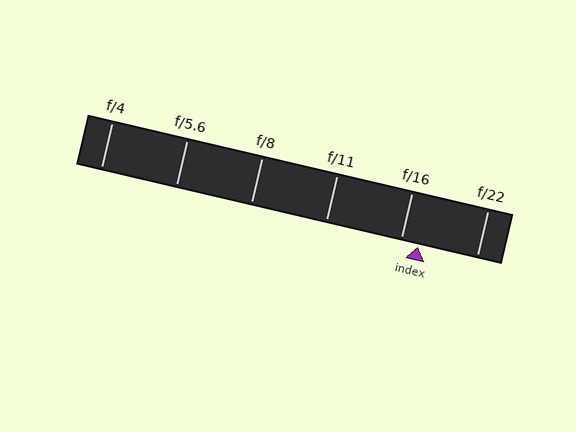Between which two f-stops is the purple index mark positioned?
The index mark is between f/16 and f/22.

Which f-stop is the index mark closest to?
The index mark is closest to f/16.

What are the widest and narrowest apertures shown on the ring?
The widest aperture shown is f/4 and the narrowest is f/22.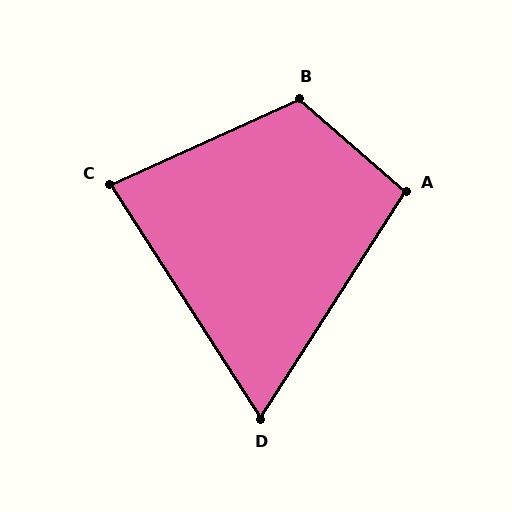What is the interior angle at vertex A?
Approximately 99 degrees (obtuse).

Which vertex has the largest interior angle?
B, at approximately 115 degrees.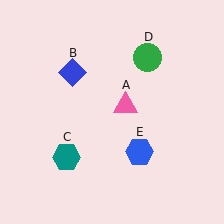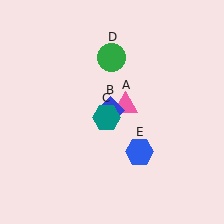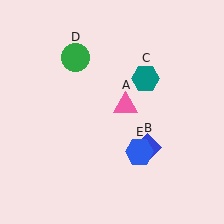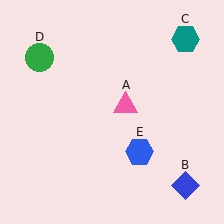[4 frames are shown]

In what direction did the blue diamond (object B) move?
The blue diamond (object B) moved down and to the right.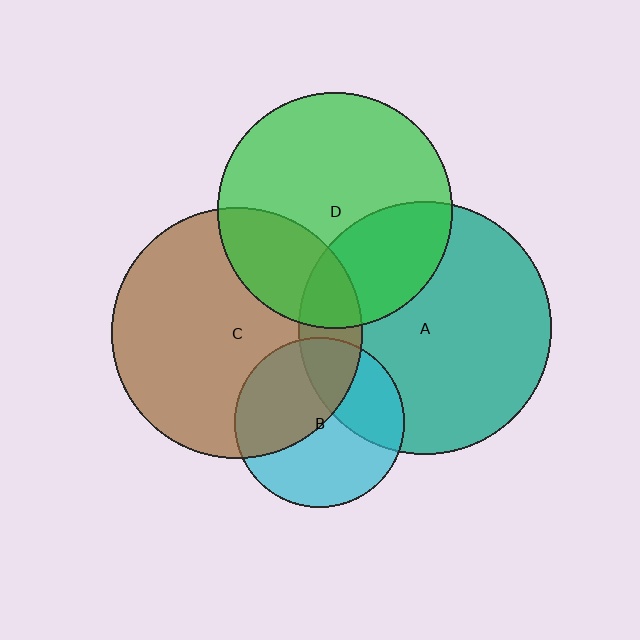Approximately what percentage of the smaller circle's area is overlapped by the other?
Approximately 15%.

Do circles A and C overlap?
Yes.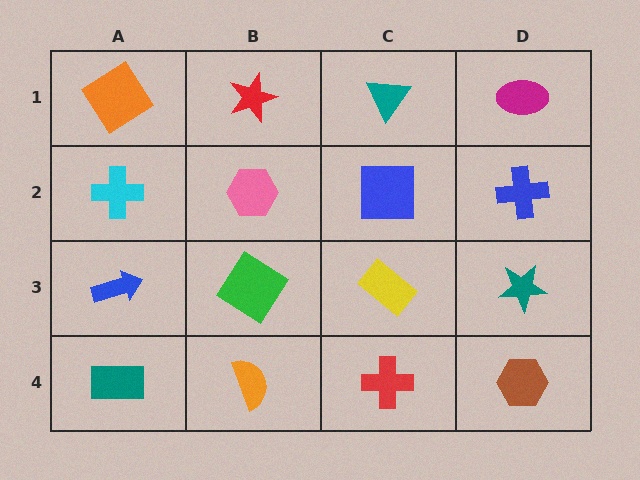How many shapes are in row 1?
4 shapes.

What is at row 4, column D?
A brown hexagon.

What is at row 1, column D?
A magenta ellipse.